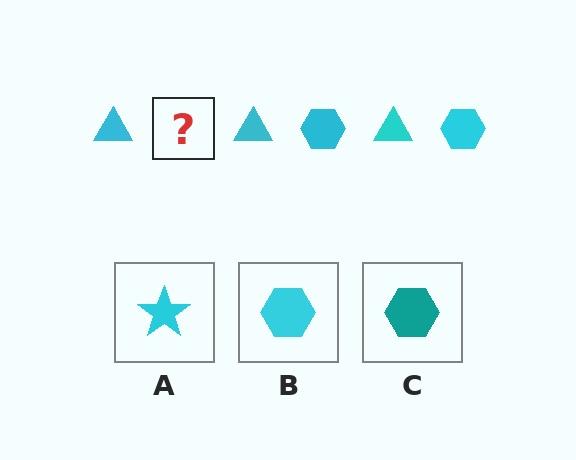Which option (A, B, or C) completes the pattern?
B.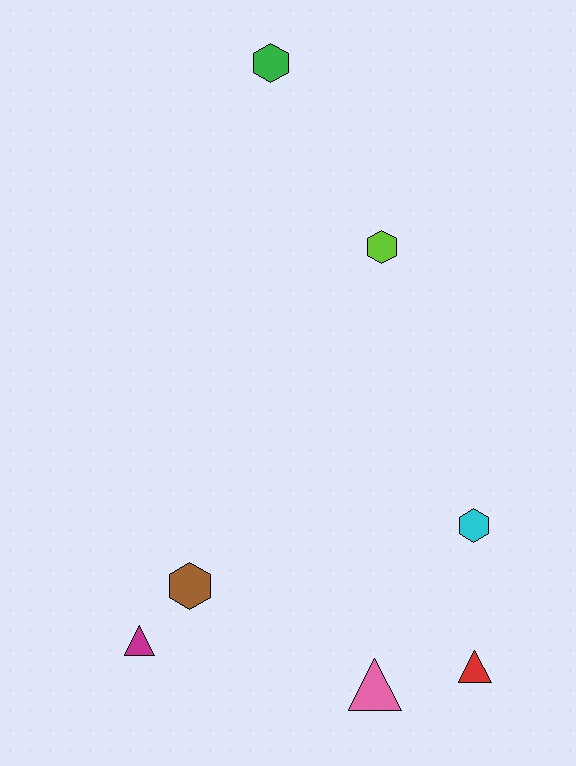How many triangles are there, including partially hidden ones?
There are 3 triangles.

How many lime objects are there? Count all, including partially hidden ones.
There is 1 lime object.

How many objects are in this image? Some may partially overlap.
There are 7 objects.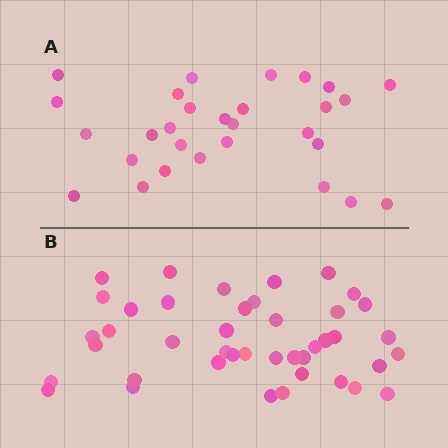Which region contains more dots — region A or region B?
Region B (the bottom region) has more dots.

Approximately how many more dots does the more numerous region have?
Region B has approximately 15 more dots than region A.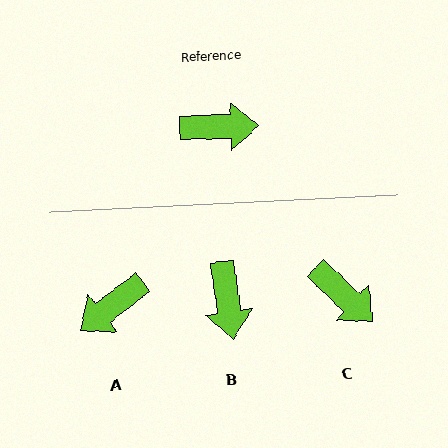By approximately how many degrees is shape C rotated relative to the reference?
Approximately 45 degrees clockwise.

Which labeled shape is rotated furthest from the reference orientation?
A, about 144 degrees away.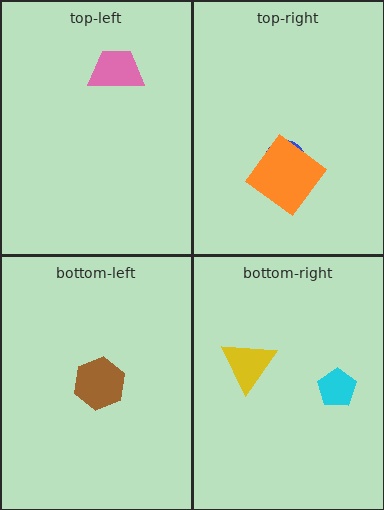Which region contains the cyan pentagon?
The bottom-right region.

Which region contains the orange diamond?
The top-right region.